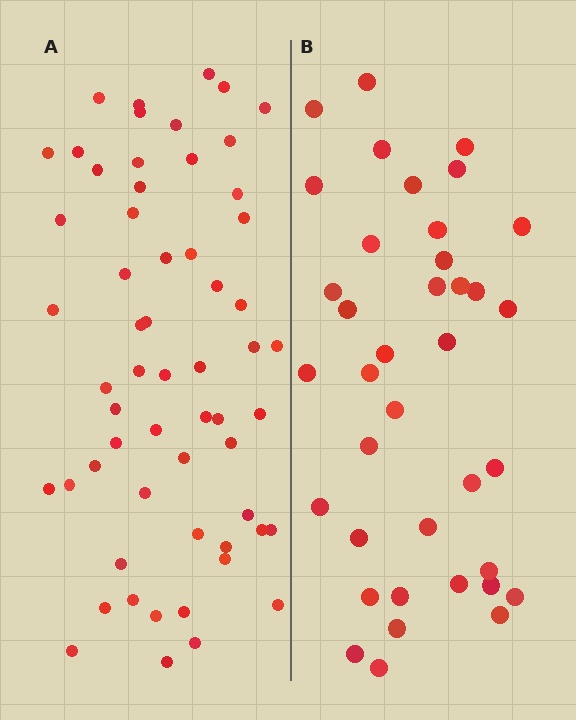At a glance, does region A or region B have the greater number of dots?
Region A (the left region) has more dots.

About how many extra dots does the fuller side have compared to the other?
Region A has approximately 20 more dots than region B.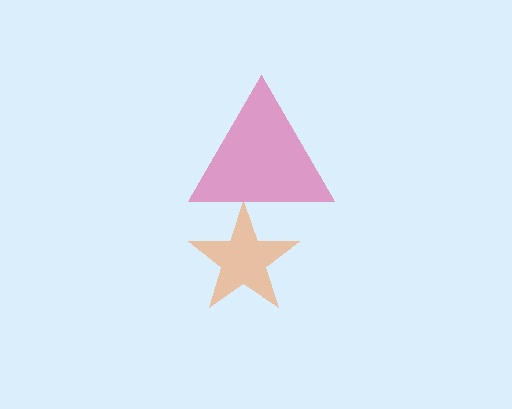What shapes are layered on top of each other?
The layered shapes are: a pink triangle, an orange star.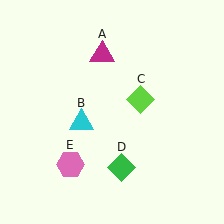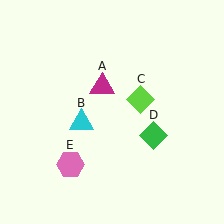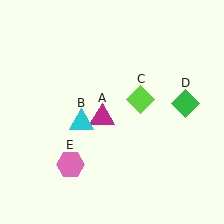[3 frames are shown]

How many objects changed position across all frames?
2 objects changed position: magenta triangle (object A), green diamond (object D).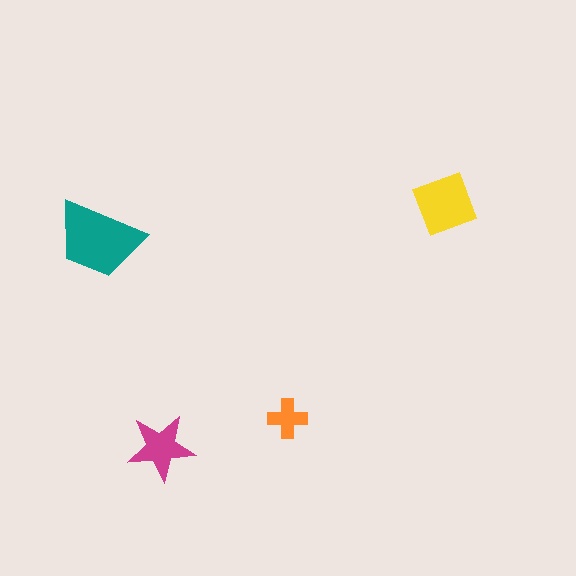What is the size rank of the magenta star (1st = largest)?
3rd.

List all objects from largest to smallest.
The teal trapezoid, the yellow diamond, the magenta star, the orange cross.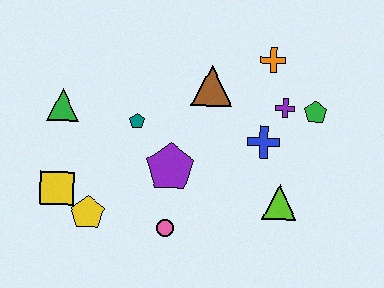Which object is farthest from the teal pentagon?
The green pentagon is farthest from the teal pentagon.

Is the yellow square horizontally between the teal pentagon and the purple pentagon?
No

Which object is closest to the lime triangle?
The blue cross is closest to the lime triangle.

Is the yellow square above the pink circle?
Yes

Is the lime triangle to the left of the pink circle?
No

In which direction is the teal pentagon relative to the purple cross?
The teal pentagon is to the left of the purple cross.